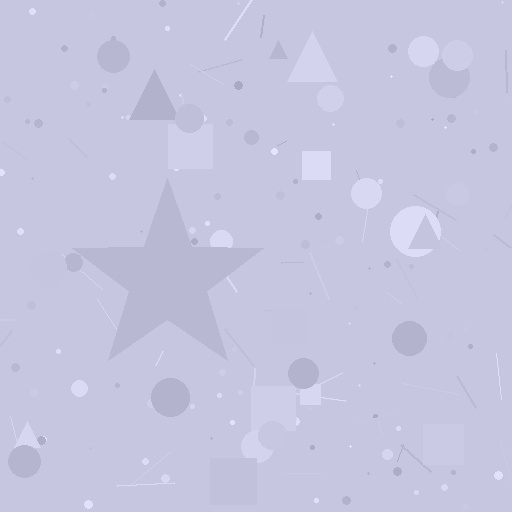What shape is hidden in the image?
A star is hidden in the image.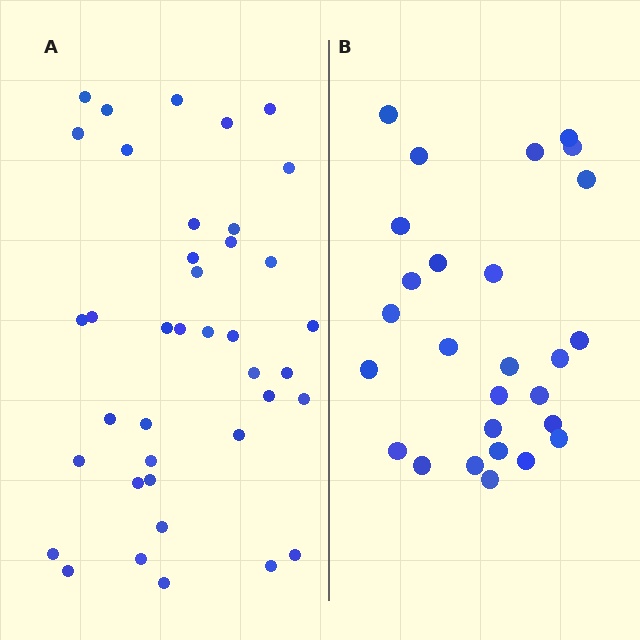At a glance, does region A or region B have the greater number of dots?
Region A (the left region) has more dots.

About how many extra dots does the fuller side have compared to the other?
Region A has roughly 12 or so more dots than region B.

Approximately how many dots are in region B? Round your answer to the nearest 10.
About 30 dots. (The exact count is 27, which rounds to 30.)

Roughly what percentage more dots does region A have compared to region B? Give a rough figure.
About 45% more.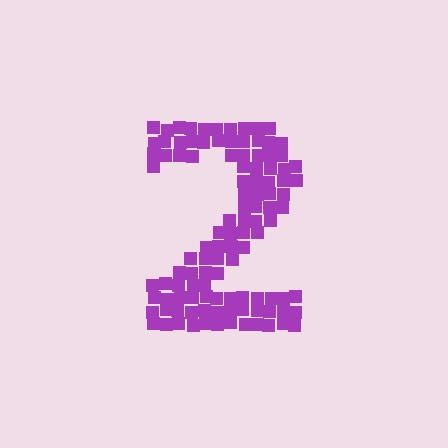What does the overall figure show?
The overall figure shows the digit 2.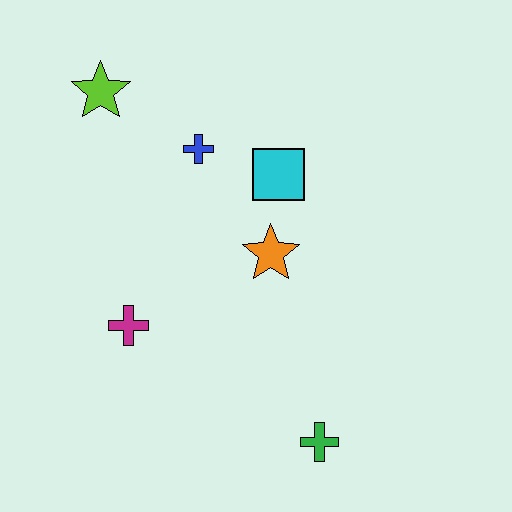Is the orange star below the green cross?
No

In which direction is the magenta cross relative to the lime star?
The magenta cross is below the lime star.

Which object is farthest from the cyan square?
The green cross is farthest from the cyan square.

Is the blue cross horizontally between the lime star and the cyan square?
Yes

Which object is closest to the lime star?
The blue cross is closest to the lime star.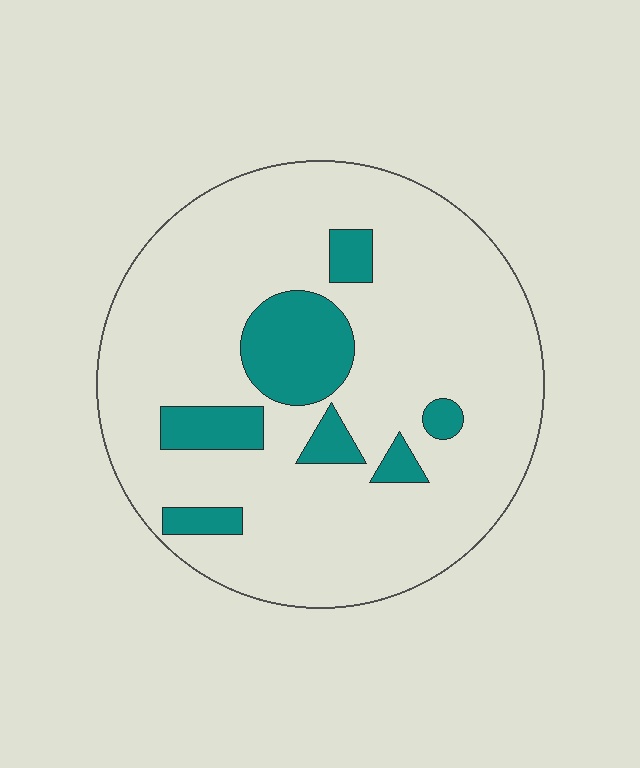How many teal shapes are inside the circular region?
7.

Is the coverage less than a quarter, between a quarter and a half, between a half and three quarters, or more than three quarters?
Less than a quarter.